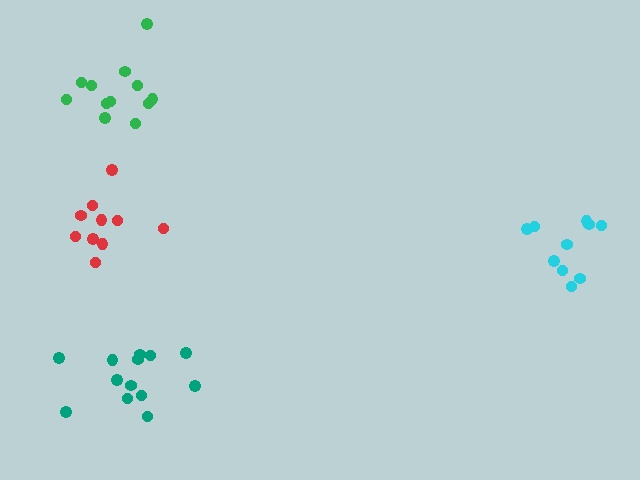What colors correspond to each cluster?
The clusters are colored: red, green, cyan, teal.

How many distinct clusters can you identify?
There are 4 distinct clusters.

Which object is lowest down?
The teal cluster is bottommost.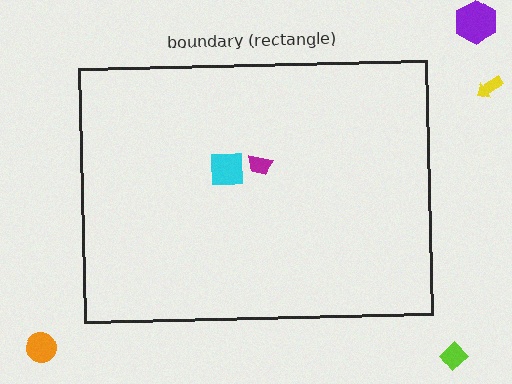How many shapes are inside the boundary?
2 inside, 4 outside.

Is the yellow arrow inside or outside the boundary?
Outside.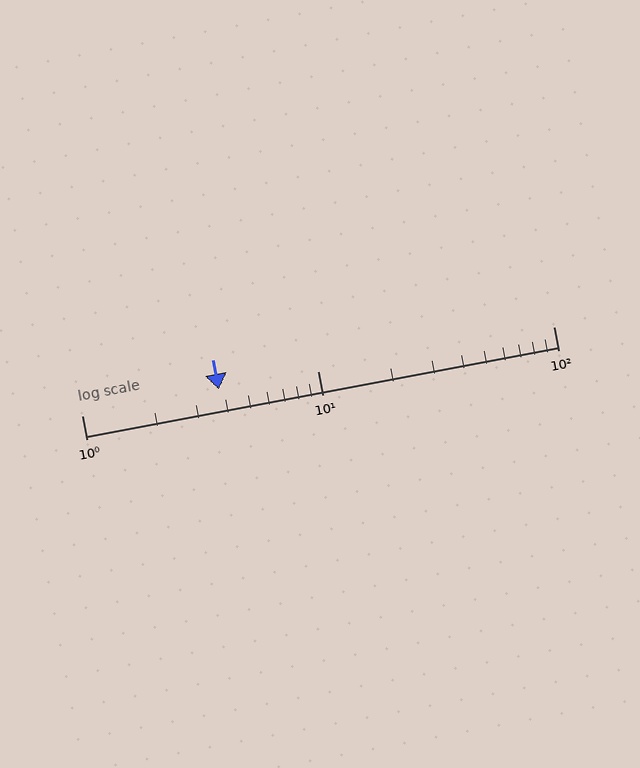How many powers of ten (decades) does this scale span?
The scale spans 2 decades, from 1 to 100.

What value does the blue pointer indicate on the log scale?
The pointer indicates approximately 3.8.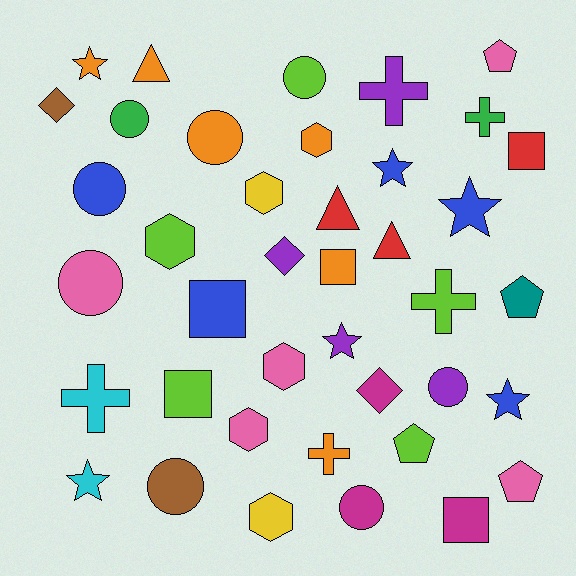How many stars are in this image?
There are 6 stars.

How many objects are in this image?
There are 40 objects.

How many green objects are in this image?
There are 2 green objects.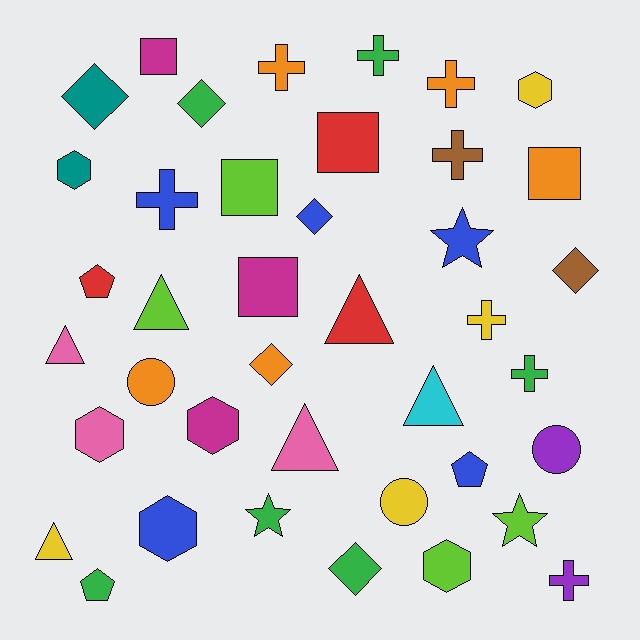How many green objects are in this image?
There are 6 green objects.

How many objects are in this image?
There are 40 objects.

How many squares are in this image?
There are 5 squares.